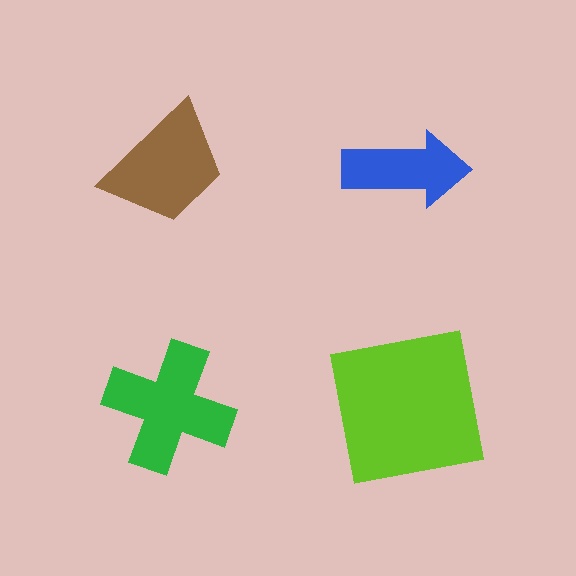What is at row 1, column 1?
A brown trapezoid.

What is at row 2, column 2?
A lime square.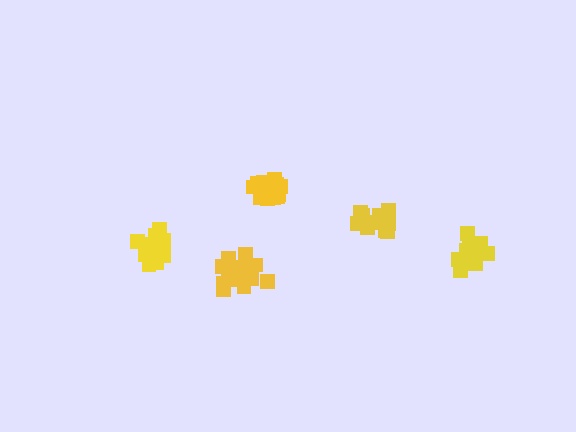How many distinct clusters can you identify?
There are 5 distinct clusters.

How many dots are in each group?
Group 1: 16 dots, Group 2: 13 dots, Group 3: 18 dots, Group 4: 17 dots, Group 5: 17 dots (81 total).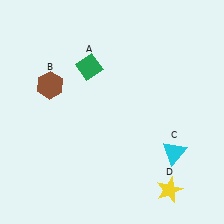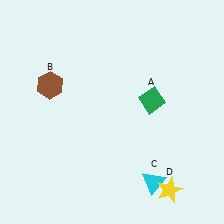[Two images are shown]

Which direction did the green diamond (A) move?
The green diamond (A) moved right.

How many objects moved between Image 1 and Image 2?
2 objects moved between the two images.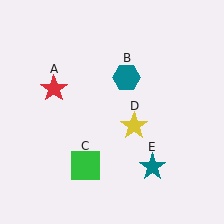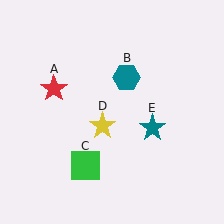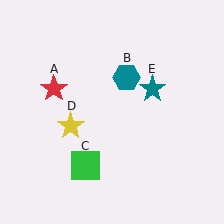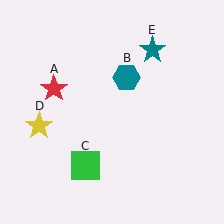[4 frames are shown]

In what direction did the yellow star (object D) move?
The yellow star (object D) moved left.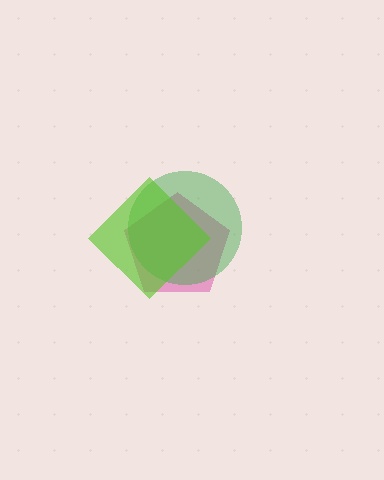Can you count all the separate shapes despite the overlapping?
Yes, there are 3 separate shapes.